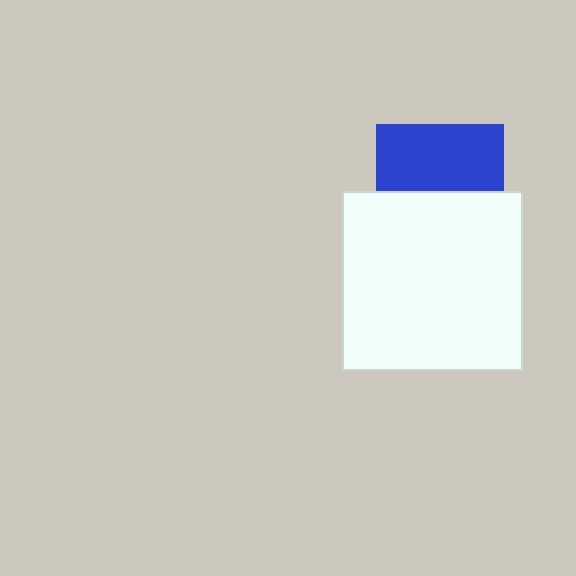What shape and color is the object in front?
The object in front is a white square.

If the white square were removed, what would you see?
You would see the complete blue square.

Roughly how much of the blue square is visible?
About half of it is visible (roughly 53%).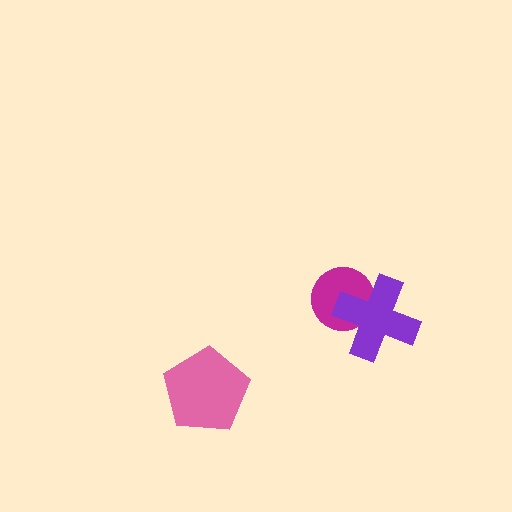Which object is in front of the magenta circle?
The purple cross is in front of the magenta circle.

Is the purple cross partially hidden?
No, no other shape covers it.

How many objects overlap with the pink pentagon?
0 objects overlap with the pink pentagon.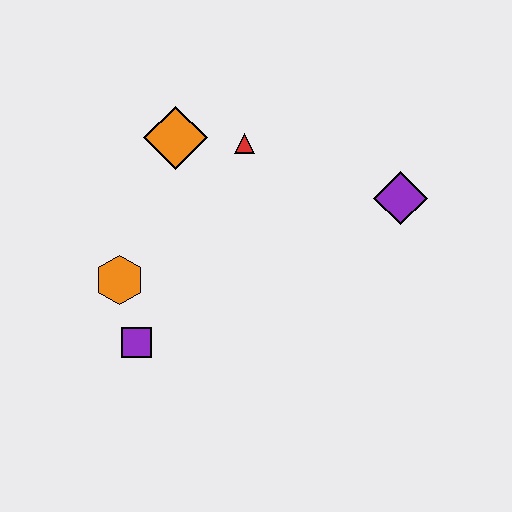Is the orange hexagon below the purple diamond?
Yes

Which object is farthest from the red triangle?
The purple square is farthest from the red triangle.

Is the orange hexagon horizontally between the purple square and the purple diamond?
No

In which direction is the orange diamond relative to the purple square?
The orange diamond is above the purple square.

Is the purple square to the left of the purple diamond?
Yes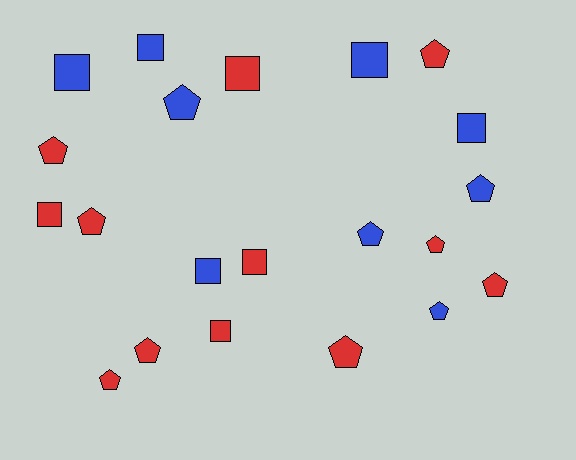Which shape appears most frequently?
Pentagon, with 12 objects.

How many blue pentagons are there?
There are 4 blue pentagons.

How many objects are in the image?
There are 21 objects.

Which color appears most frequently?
Red, with 12 objects.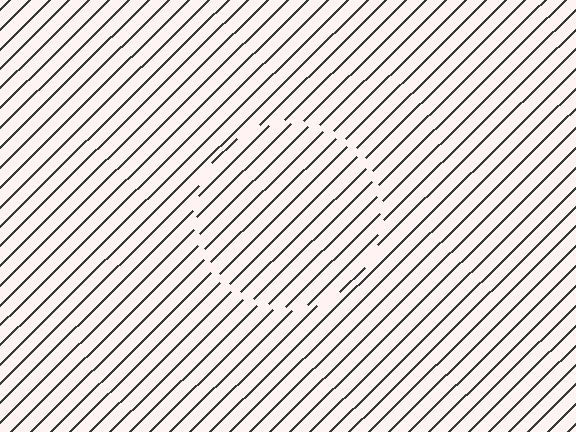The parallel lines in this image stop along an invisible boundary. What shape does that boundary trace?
An illusory circle. The interior of the shape contains the same grating, shifted by half a period — the contour is defined by the phase discontinuity where line-ends from the inner and outer gratings abut.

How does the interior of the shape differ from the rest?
The interior of the shape contains the same grating, shifted by half a period — the contour is defined by the phase discontinuity where line-ends from the inner and outer gratings abut.